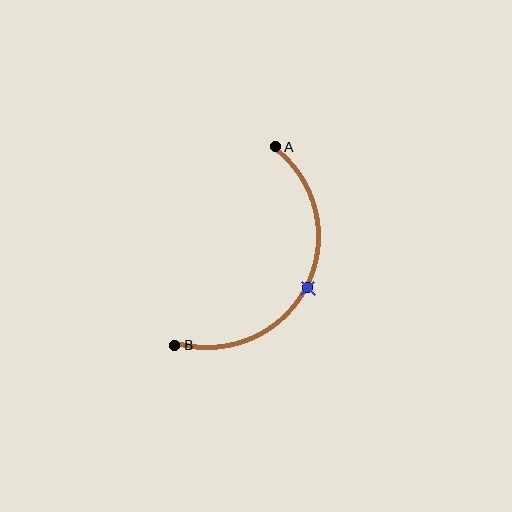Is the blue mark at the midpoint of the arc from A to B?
Yes. The blue mark lies on the arc at equal arc-length from both A and B — it is the arc midpoint.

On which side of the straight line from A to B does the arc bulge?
The arc bulges to the right of the straight line connecting A and B.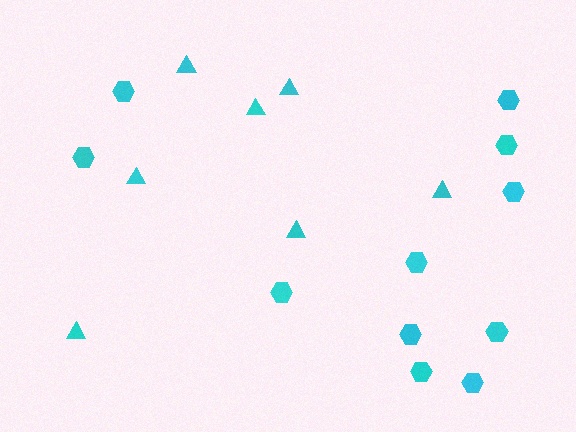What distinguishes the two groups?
There are 2 groups: one group of triangles (7) and one group of hexagons (11).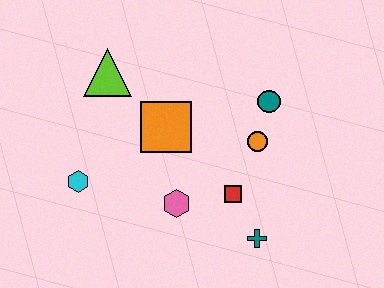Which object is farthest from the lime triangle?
The teal cross is farthest from the lime triangle.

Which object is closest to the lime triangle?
The orange square is closest to the lime triangle.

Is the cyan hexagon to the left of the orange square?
Yes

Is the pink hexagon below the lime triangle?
Yes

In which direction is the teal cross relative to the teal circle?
The teal cross is below the teal circle.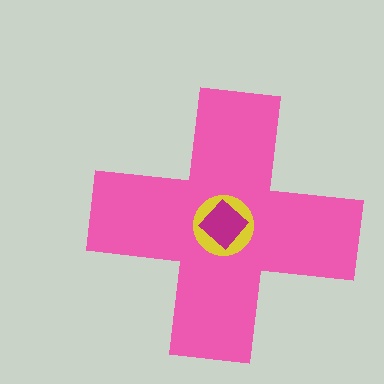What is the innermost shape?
The magenta diamond.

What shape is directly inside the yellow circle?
The magenta diamond.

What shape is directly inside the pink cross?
The yellow circle.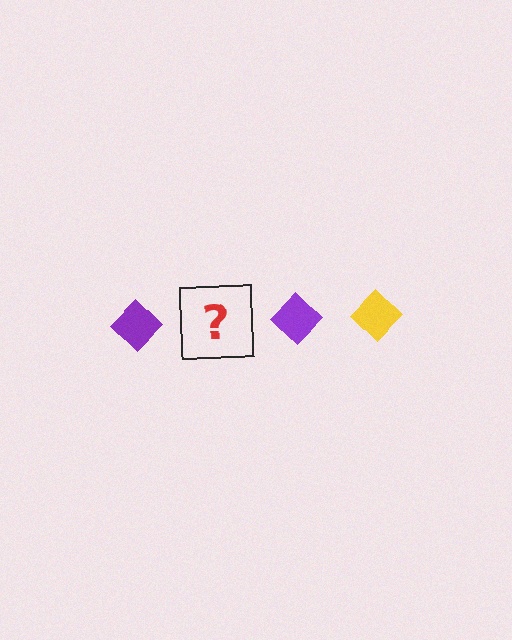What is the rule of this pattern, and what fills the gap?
The rule is that the pattern cycles through purple, yellow diamonds. The gap should be filled with a yellow diamond.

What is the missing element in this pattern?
The missing element is a yellow diamond.